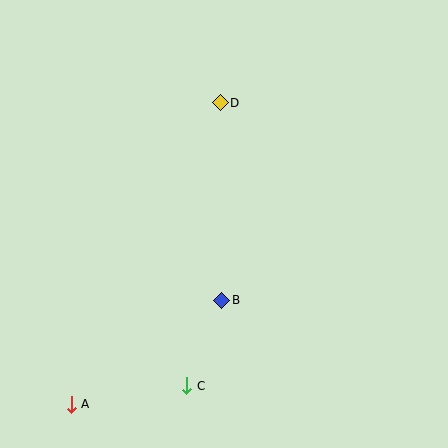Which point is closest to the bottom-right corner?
Point C is closest to the bottom-right corner.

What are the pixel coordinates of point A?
Point A is at (71, 404).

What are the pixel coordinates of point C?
Point C is at (187, 386).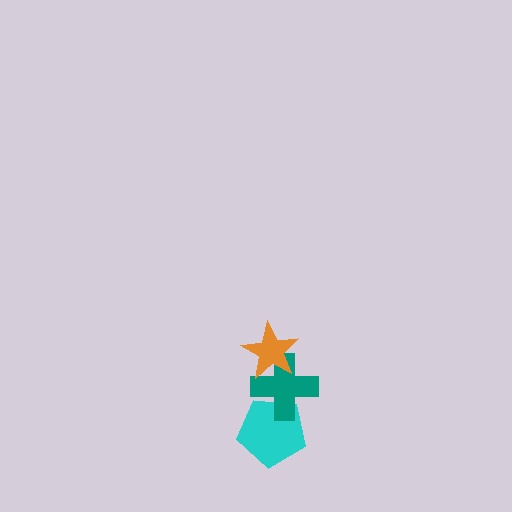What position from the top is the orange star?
The orange star is 1st from the top.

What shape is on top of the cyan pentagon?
The teal cross is on top of the cyan pentagon.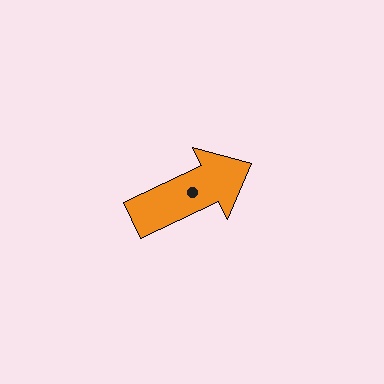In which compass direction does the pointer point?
Northeast.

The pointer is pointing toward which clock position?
Roughly 2 o'clock.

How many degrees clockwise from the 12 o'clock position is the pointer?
Approximately 65 degrees.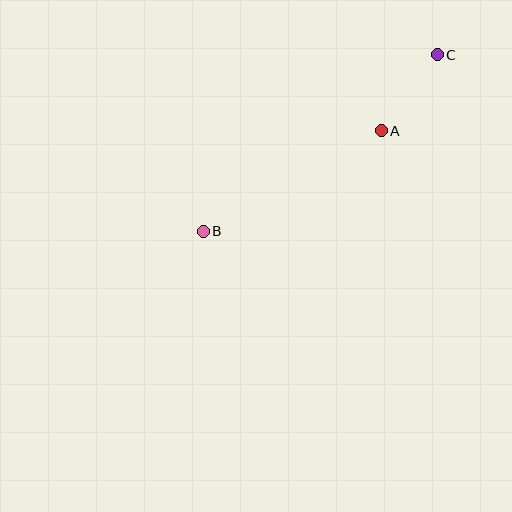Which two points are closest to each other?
Points A and C are closest to each other.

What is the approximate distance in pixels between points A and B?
The distance between A and B is approximately 204 pixels.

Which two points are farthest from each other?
Points B and C are farthest from each other.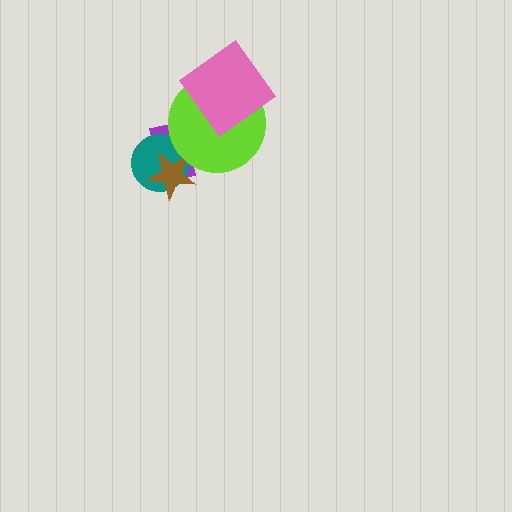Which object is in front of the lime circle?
The pink diamond is in front of the lime circle.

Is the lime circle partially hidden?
Yes, it is partially covered by another shape.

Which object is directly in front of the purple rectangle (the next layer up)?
The teal circle is directly in front of the purple rectangle.